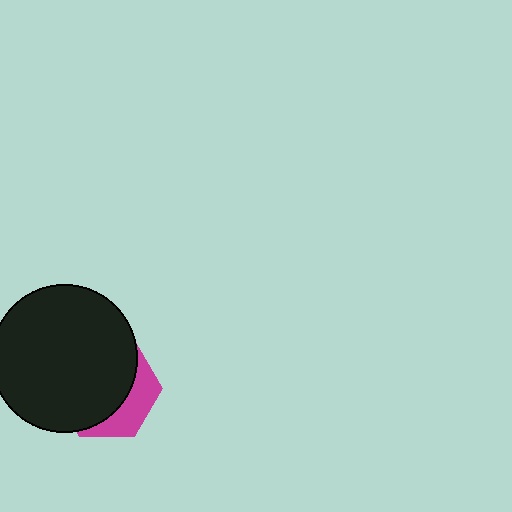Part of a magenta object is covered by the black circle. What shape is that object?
It is a hexagon.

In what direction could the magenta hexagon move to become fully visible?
The magenta hexagon could move toward the lower-right. That would shift it out from behind the black circle entirely.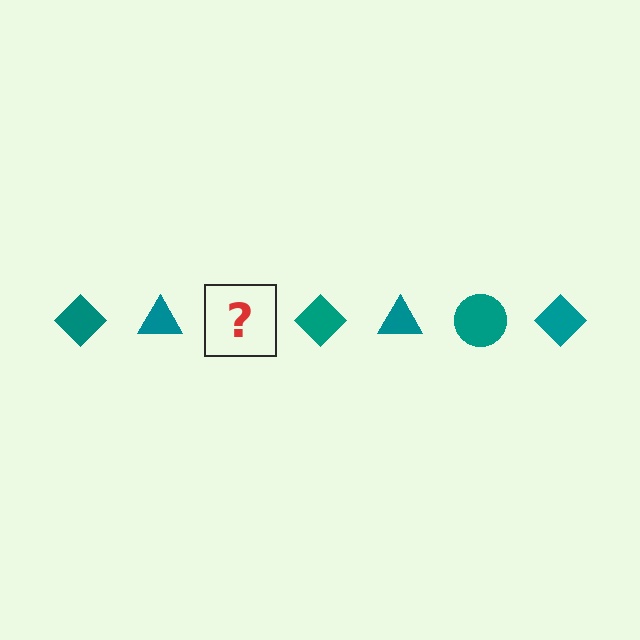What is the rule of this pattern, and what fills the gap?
The rule is that the pattern cycles through diamond, triangle, circle shapes in teal. The gap should be filled with a teal circle.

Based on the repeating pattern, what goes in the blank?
The blank should be a teal circle.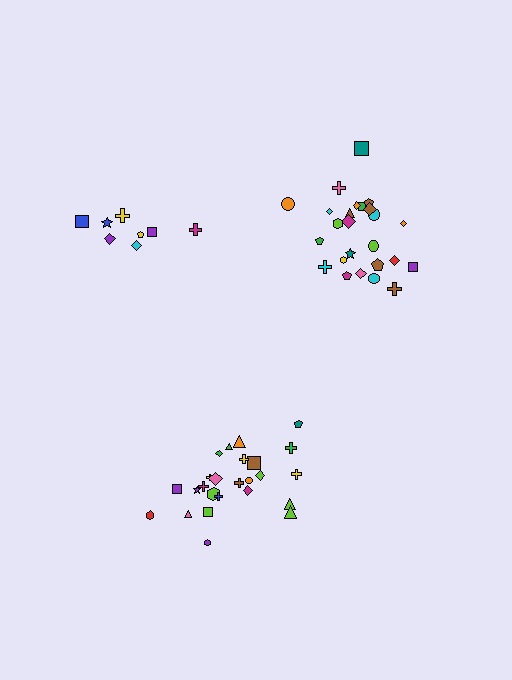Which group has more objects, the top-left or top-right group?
The top-right group.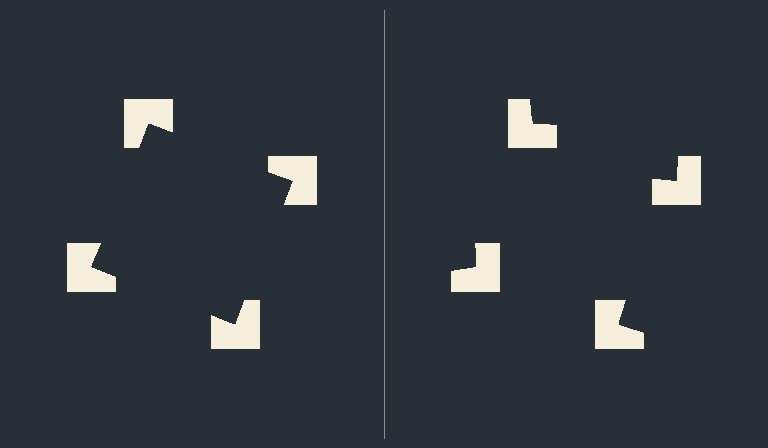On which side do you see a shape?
An illusory square appears on the left side. On the right side the wedge cuts are rotated, so no coherent shape forms.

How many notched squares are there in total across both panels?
8 — 4 on each side.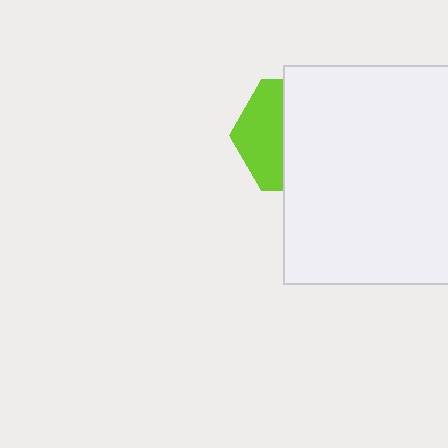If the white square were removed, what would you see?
You would see the complete lime hexagon.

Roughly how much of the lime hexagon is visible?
A small part of it is visible (roughly 40%).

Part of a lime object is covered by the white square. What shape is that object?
It is a hexagon.